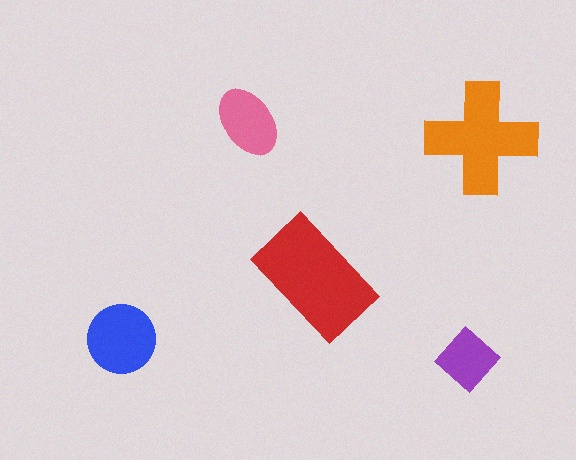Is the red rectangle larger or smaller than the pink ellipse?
Larger.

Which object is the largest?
The red rectangle.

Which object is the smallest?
The purple diamond.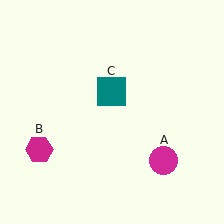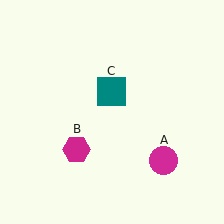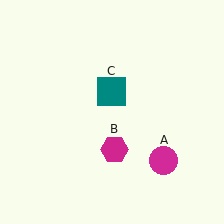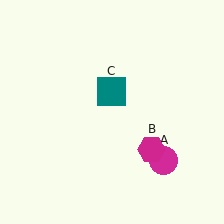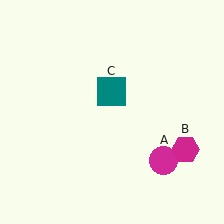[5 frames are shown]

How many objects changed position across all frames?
1 object changed position: magenta hexagon (object B).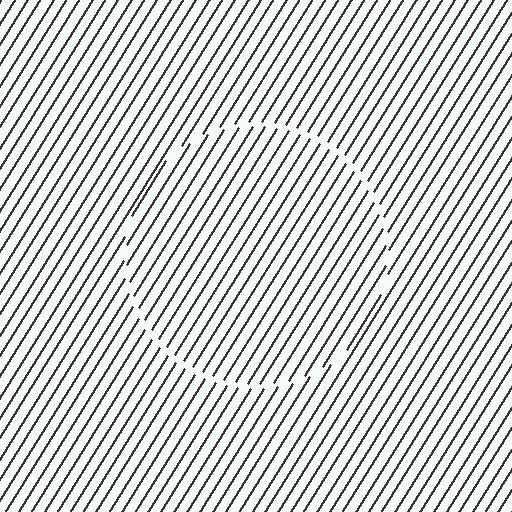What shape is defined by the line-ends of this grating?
An illusory circle. The interior of the shape contains the same grating, shifted by half a period — the contour is defined by the phase discontinuity where line-ends from the inner and outer gratings abut.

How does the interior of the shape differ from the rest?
The interior of the shape contains the same grating, shifted by half a period — the contour is defined by the phase discontinuity where line-ends from the inner and outer gratings abut.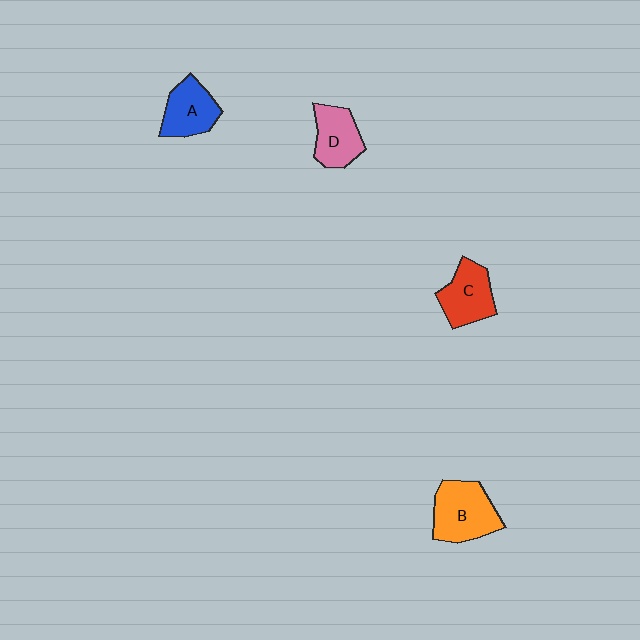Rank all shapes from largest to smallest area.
From largest to smallest: B (orange), C (red), A (blue), D (pink).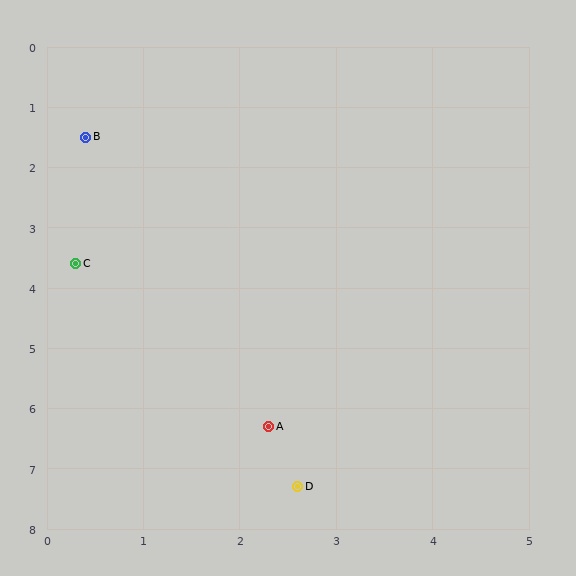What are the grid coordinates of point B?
Point B is at approximately (0.4, 1.5).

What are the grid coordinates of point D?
Point D is at approximately (2.6, 7.3).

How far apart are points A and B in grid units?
Points A and B are about 5.2 grid units apart.